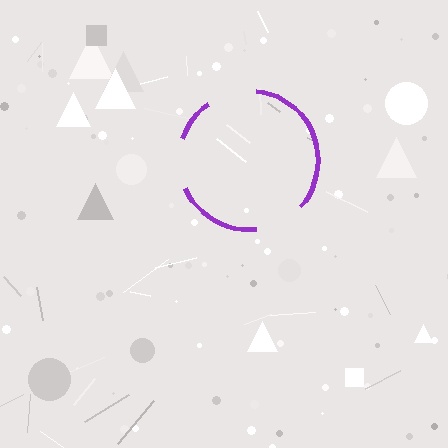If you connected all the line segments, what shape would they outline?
They would outline a circle.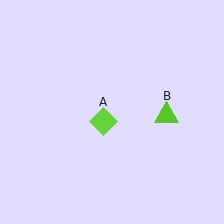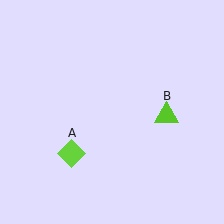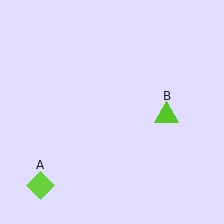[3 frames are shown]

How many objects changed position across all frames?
1 object changed position: lime diamond (object A).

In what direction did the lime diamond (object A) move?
The lime diamond (object A) moved down and to the left.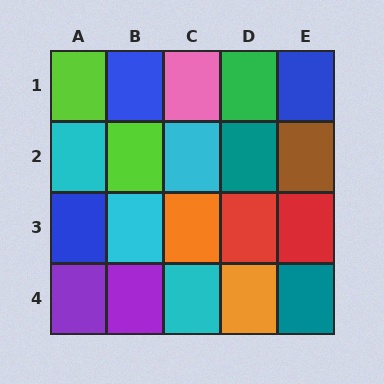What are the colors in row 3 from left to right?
Blue, cyan, orange, red, red.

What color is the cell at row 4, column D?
Orange.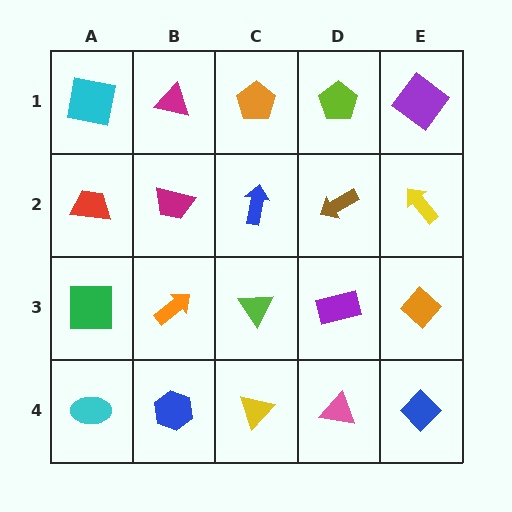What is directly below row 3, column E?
A blue diamond.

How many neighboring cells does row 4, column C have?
3.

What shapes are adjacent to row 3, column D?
A brown arrow (row 2, column D), a pink triangle (row 4, column D), a lime triangle (row 3, column C), an orange diamond (row 3, column E).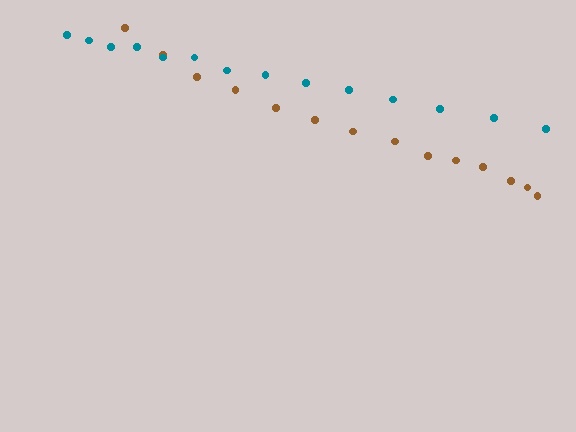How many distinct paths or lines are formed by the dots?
There are 2 distinct paths.